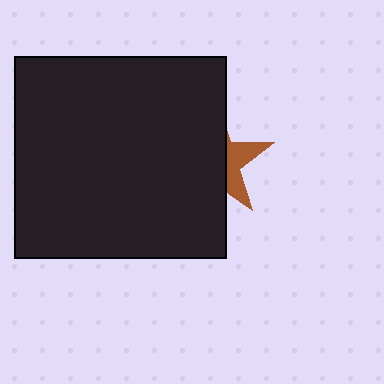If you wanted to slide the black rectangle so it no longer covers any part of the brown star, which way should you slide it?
Slide it left — that is the most direct way to separate the two shapes.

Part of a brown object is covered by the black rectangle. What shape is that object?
It is a star.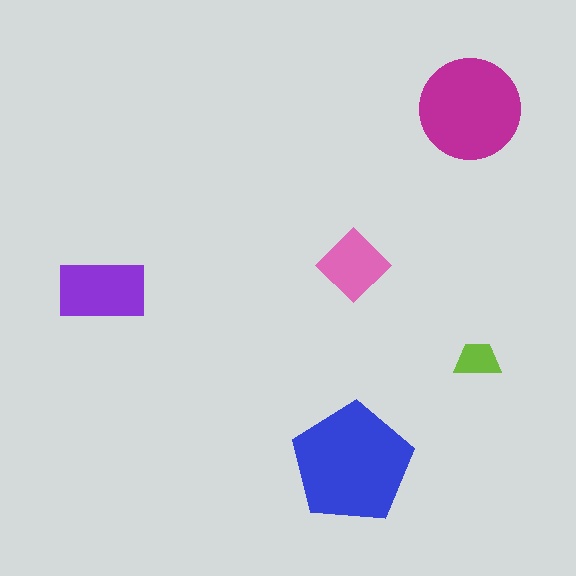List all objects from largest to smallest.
The blue pentagon, the magenta circle, the purple rectangle, the pink diamond, the lime trapezoid.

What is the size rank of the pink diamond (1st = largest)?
4th.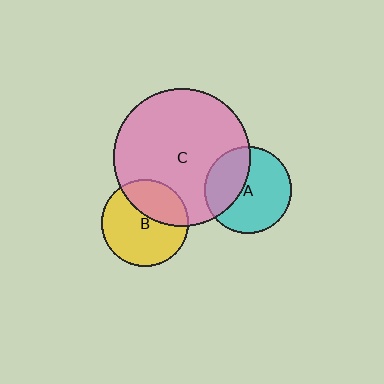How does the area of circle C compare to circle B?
Approximately 2.5 times.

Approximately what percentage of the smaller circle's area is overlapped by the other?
Approximately 35%.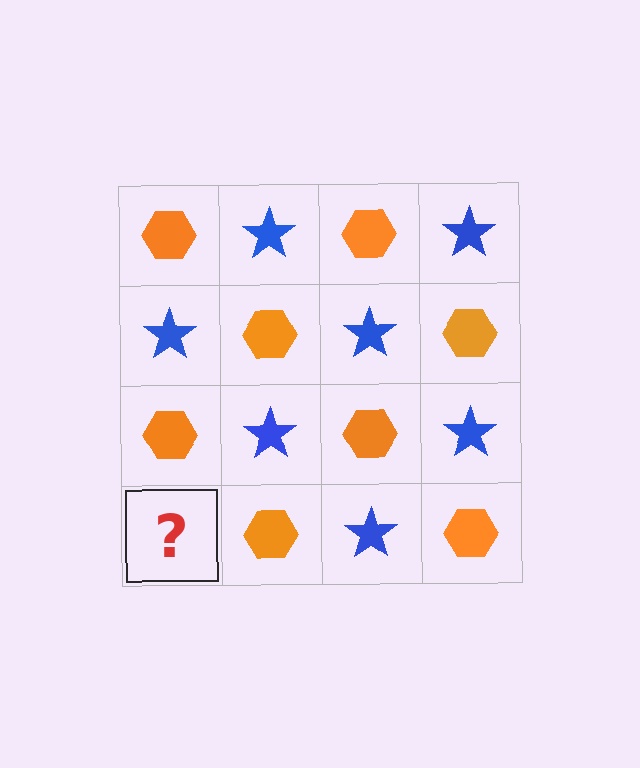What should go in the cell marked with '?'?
The missing cell should contain a blue star.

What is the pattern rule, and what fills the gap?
The rule is that it alternates orange hexagon and blue star in a checkerboard pattern. The gap should be filled with a blue star.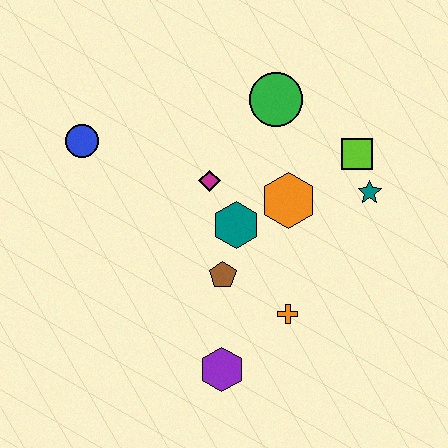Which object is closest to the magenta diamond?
The teal hexagon is closest to the magenta diamond.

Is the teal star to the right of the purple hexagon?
Yes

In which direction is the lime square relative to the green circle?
The lime square is to the right of the green circle.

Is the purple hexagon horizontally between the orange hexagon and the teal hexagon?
No